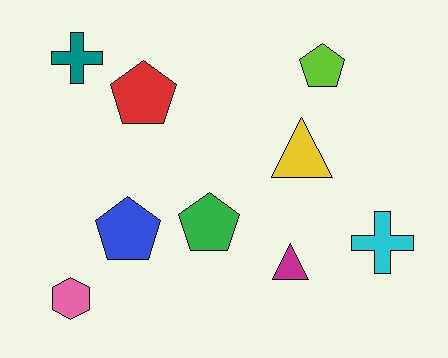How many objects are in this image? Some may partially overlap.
There are 9 objects.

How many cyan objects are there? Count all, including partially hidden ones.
There is 1 cyan object.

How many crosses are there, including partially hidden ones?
There are 2 crosses.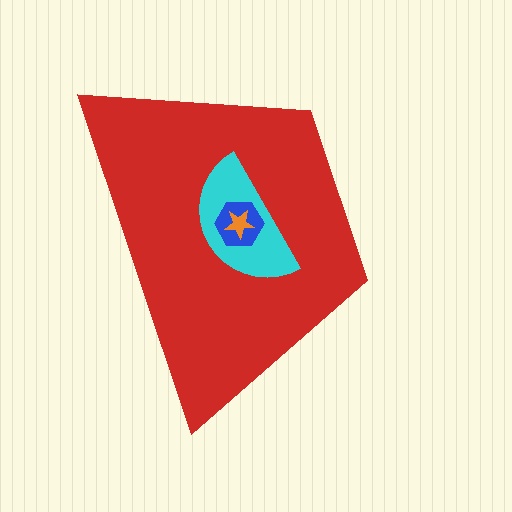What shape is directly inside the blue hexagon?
The orange star.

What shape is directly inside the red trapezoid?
The cyan semicircle.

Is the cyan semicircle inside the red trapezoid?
Yes.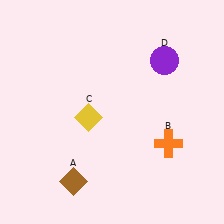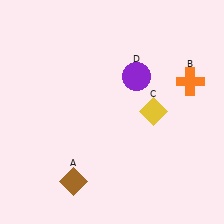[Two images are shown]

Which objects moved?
The objects that moved are: the orange cross (B), the yellow diamond (C), the purple circle (D).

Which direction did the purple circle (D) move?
The purple circle (D) moved left.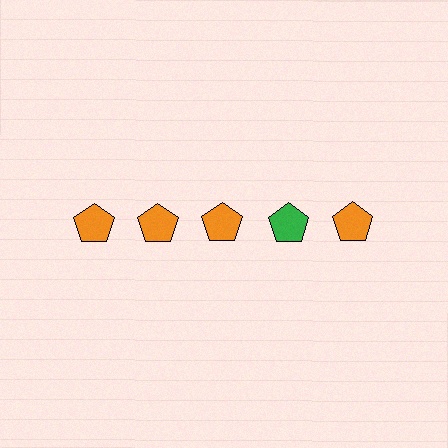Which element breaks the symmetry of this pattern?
The green pentagon in the top row, second from right column breaks the symmetry. All other shapes are orange pentagons.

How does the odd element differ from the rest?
It has a different color: green instead of orange.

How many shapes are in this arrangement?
There are 5 shapes arranged in a grid pattern.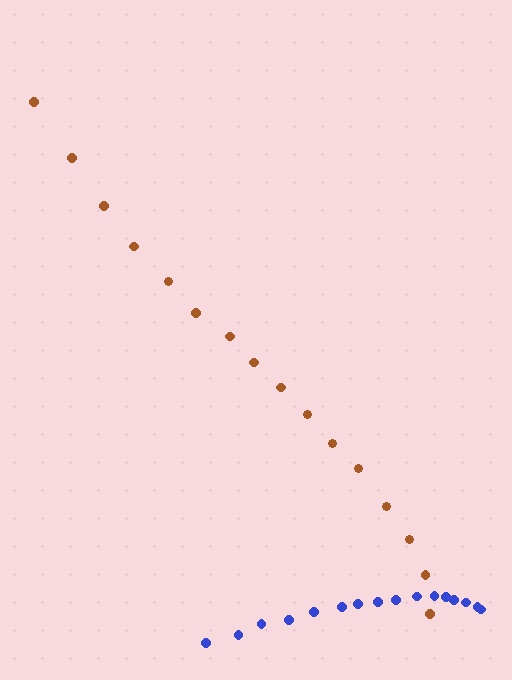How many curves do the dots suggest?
There are 2 distinct paths.